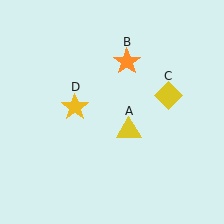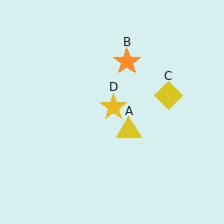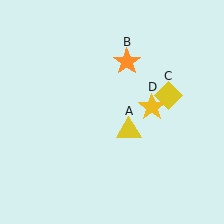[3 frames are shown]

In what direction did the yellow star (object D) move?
The yellow star (object D) moved right.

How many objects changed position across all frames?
1 object changed position: yellow star (object D).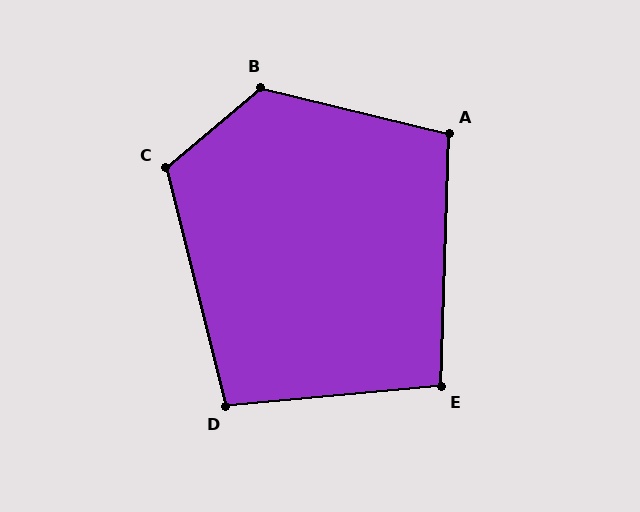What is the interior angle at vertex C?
Approximately 116 degrees (obtuse).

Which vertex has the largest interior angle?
B, at approximately 127 degrees.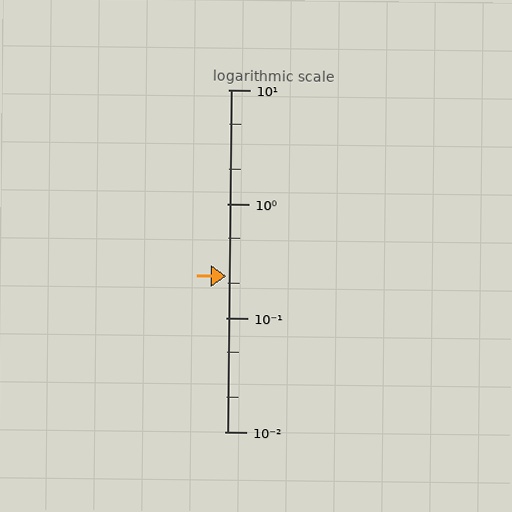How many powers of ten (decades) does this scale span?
The scale spans 3 decades, from 0.01 to 10.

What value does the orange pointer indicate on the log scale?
The pointer indicates approximately 0.23.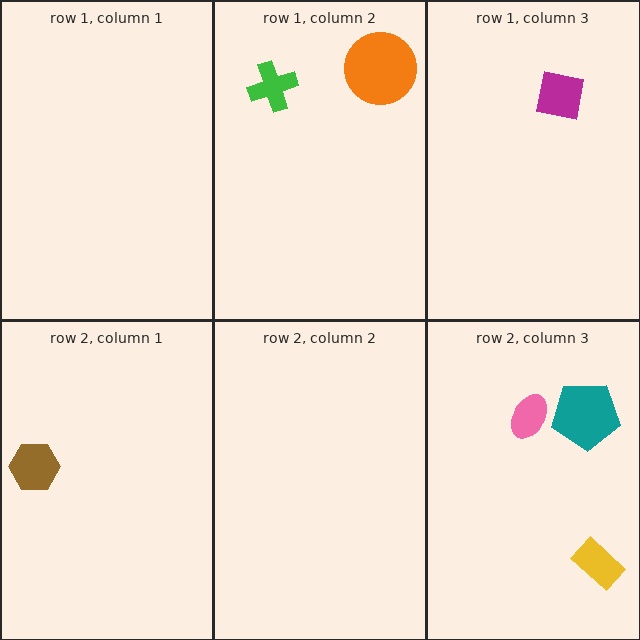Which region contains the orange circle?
The row 1, column 2 region.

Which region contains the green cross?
The row 1, column 2 region.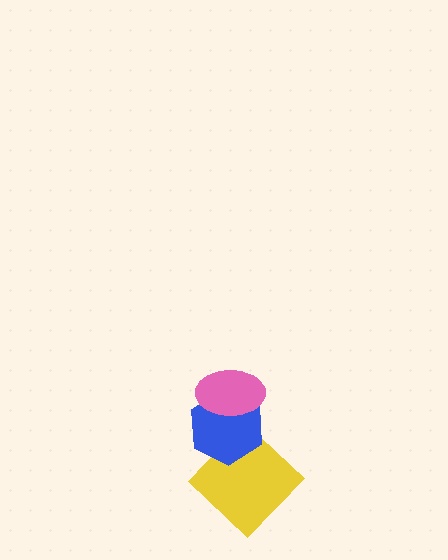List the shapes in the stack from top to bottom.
From top to bottom: the pink ellipse, the blue hexagon, the yellow diamond.